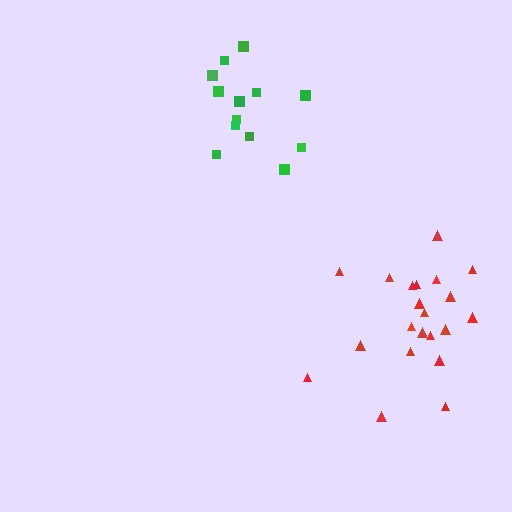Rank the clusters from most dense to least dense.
red, green.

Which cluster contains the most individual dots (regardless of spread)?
Red (21).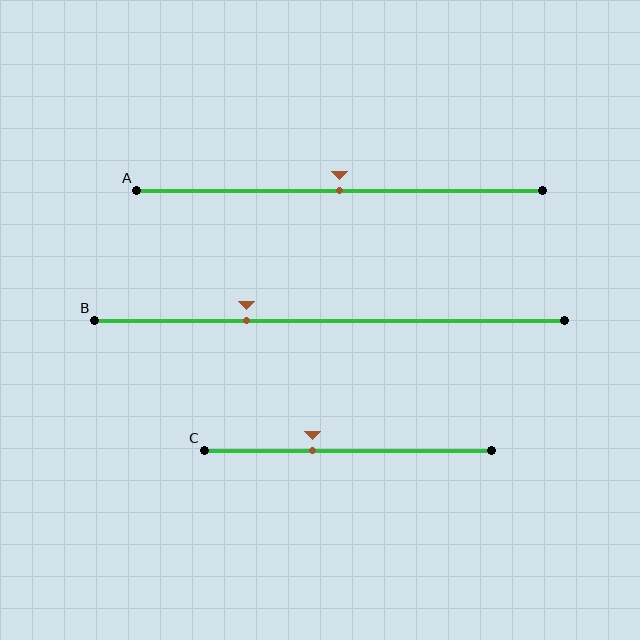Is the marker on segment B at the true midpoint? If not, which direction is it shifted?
No, the marker on segment B is shifted to the left by about 18% of the segment length.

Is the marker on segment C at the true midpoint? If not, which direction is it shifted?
No, the marker on segment C is shifted to the left by about 12% of the segment length.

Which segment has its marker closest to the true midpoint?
Segment A has its marker closest to the true midpoint.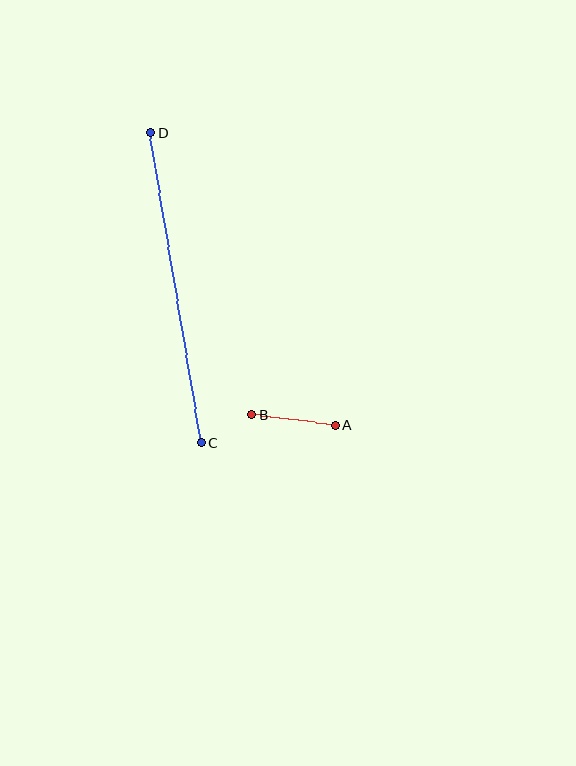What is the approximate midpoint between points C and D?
The midpoint is at approximately (176, 288) pixels.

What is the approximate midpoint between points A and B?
The midpoint is at approximately (294, 420) pixels.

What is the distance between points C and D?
The distance is approximately 314 pixels.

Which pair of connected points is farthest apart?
Points C and D are farthest apart.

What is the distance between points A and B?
The distance is approximately 84 pixels.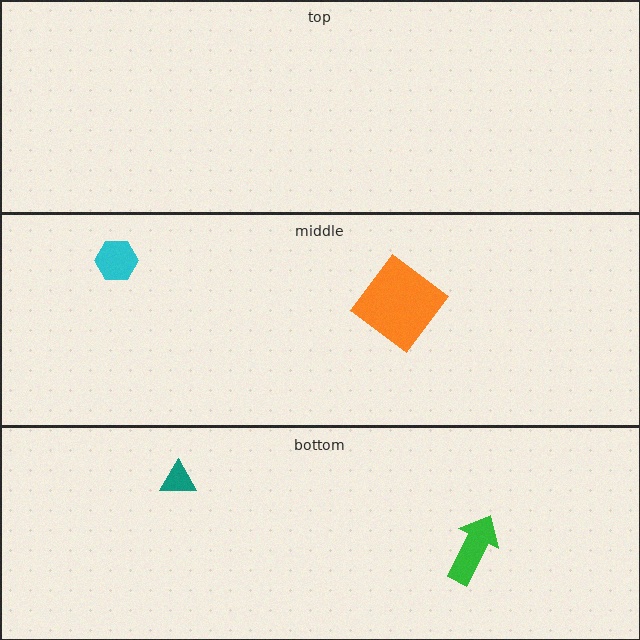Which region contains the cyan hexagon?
The middle region.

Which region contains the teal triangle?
The bottom region.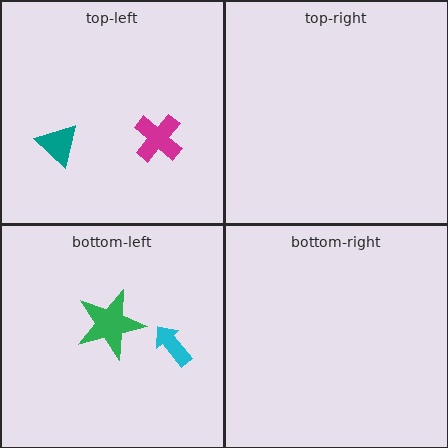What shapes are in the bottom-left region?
The cyan arrow, the green star.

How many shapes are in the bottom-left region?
2.